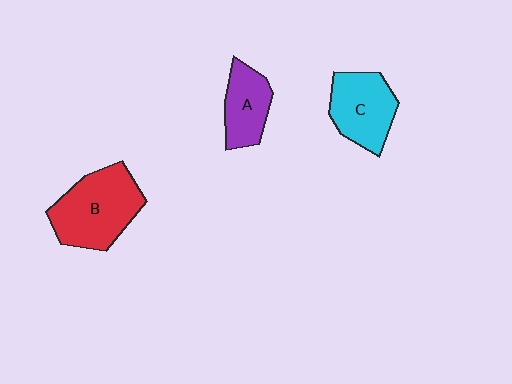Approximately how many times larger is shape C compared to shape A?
Approximately 1.3 times.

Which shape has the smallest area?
Shape A (purple).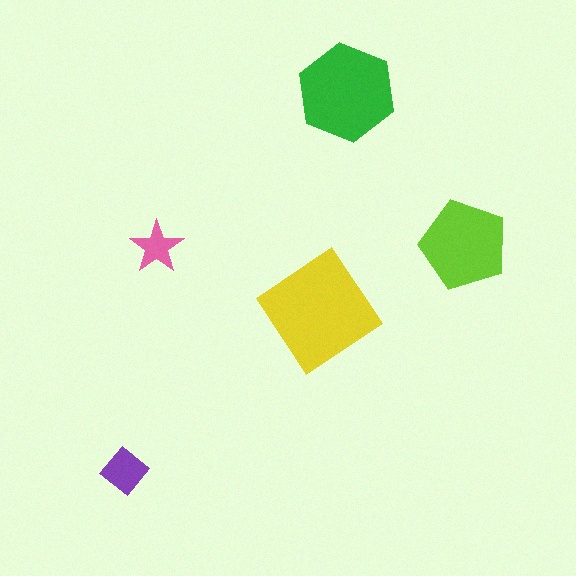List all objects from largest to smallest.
The yellow diamond, the green hexagon, the lime pentagon, the purple diamond, the pink star.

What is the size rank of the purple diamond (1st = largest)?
4th.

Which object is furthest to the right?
The lime pentagon is rightmost.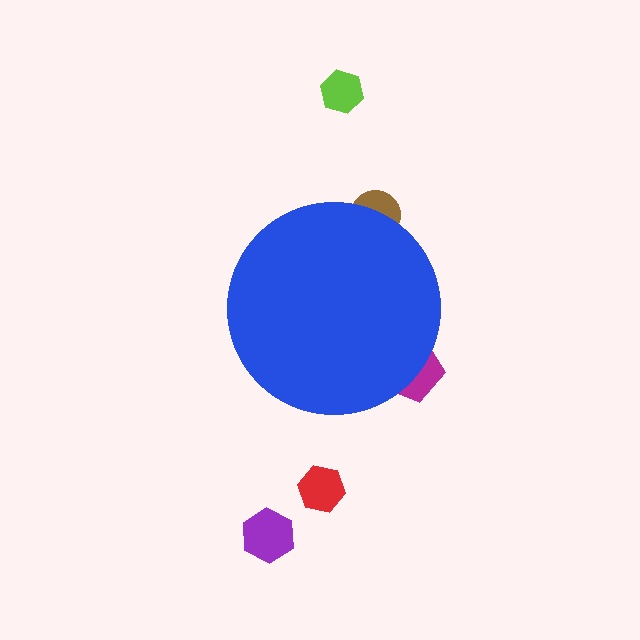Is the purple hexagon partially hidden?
No, the purple hexagon is fully visible.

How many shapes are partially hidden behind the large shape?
2 shapes are partially hidden.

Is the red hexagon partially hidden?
No, the red hexagon is fully visible.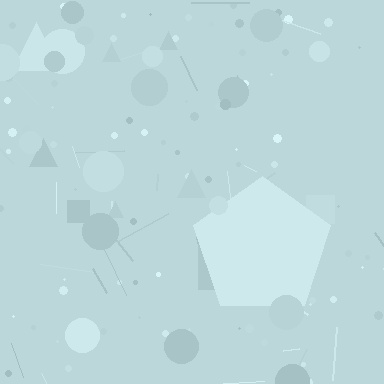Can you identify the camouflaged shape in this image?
The camouflaged shape is a pentagon.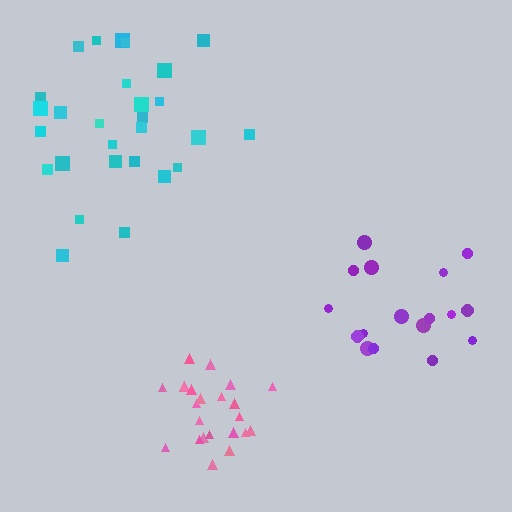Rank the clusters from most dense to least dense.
pink, cyan, purple.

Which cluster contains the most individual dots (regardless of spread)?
Cyan (28).